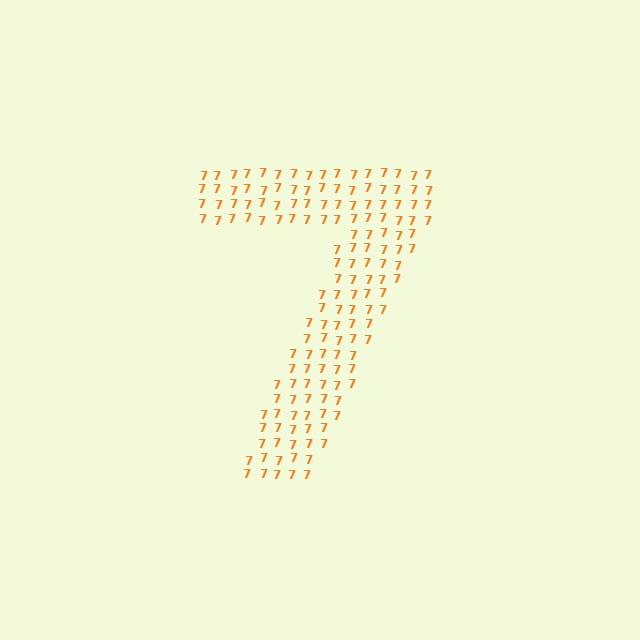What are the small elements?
The small elements are digit 7's.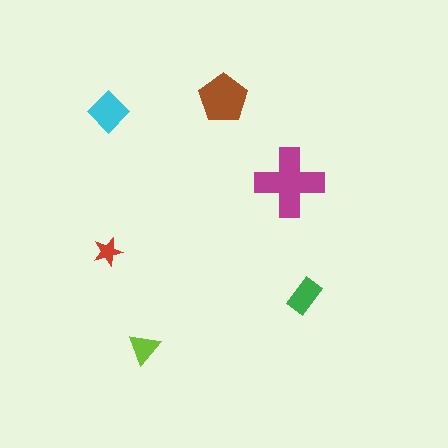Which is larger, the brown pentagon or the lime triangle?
The brown pentagon.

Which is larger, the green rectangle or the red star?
The green rectangle.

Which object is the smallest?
The red star.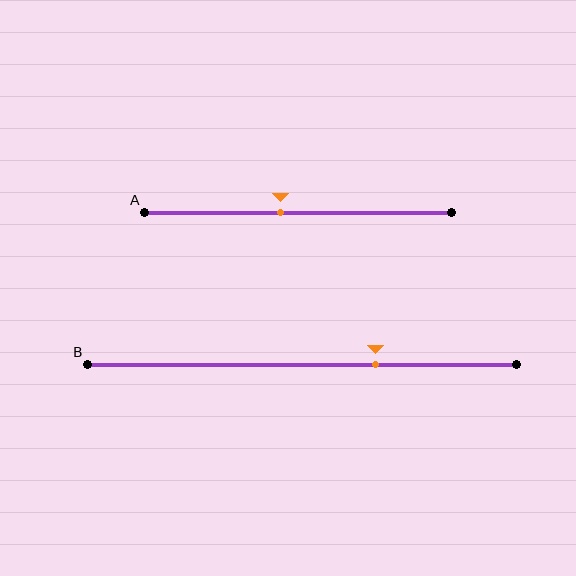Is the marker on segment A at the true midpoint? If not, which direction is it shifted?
No, the marker on segment A is shifted to the left by about 6% of the segment length.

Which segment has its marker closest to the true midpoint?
Segment A has its marker closest to the true midpoint.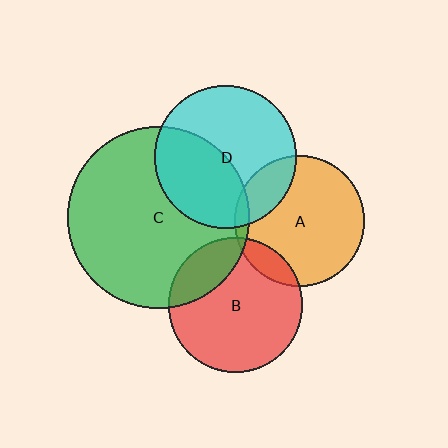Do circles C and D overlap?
Yes.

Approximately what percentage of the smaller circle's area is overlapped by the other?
Approximately 40%.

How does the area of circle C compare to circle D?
Approximately 1.6 times.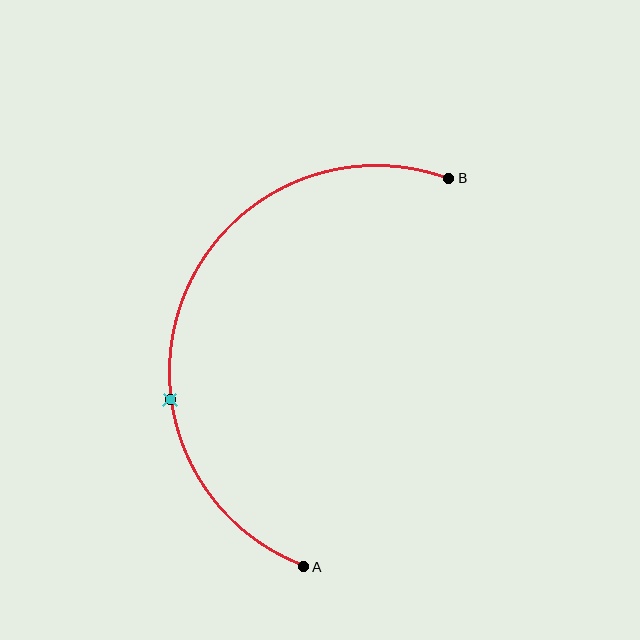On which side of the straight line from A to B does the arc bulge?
The arc bulges to the left of the straight line connecting A and B.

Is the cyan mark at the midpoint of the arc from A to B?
No. The cyan mark lies on the arc but is closer to endpoint A. The arc midpoint would be at the point on the curve equidistant along the arc from both A and B.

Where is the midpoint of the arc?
The arc midpoint is the point on the curve farthest from the straight line joining A and B. It sits to the left of that line.